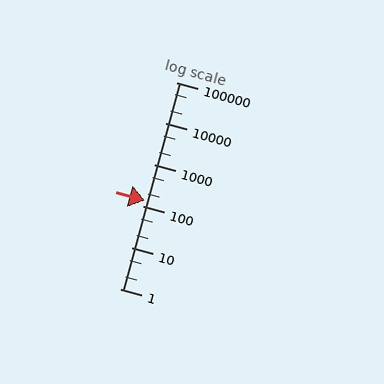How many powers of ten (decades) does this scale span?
The scale spans 5 decades, from 1 to 100000.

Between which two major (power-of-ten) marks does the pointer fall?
The pointer is between 100 and 1000.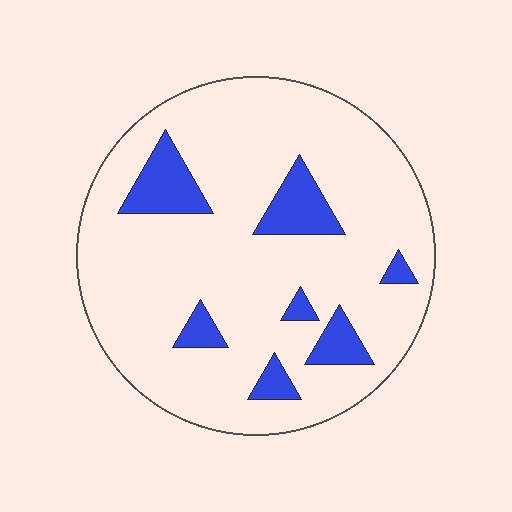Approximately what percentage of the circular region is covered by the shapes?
Approximately 15%.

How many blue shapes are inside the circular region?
7.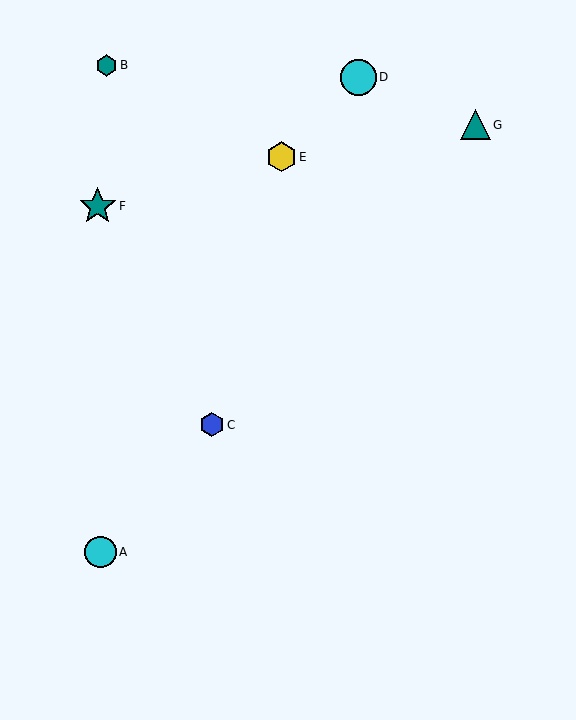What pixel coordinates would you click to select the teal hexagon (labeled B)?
Click at (107, 65) to select the teal hexagon B.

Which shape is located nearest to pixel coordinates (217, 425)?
The blue hexagon (labeled C) at (212, 425) is nearest to that location.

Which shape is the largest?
The teal star (labeled F) is the largest.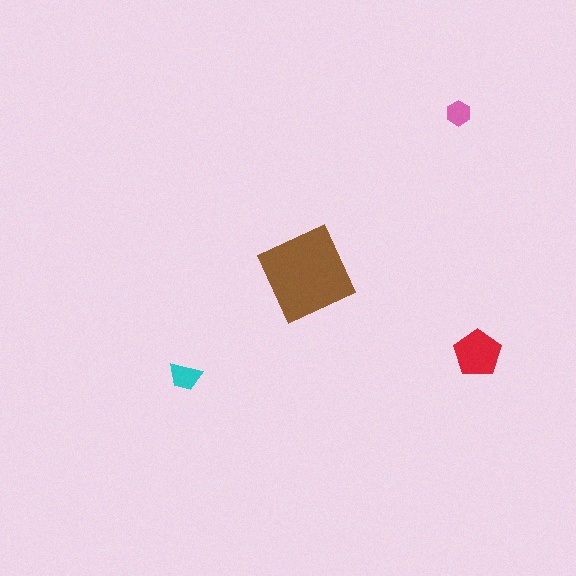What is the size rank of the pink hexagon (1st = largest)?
4th.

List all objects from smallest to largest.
The pink hexagon, the cyan trapezoid, the red pentagon, the brown square.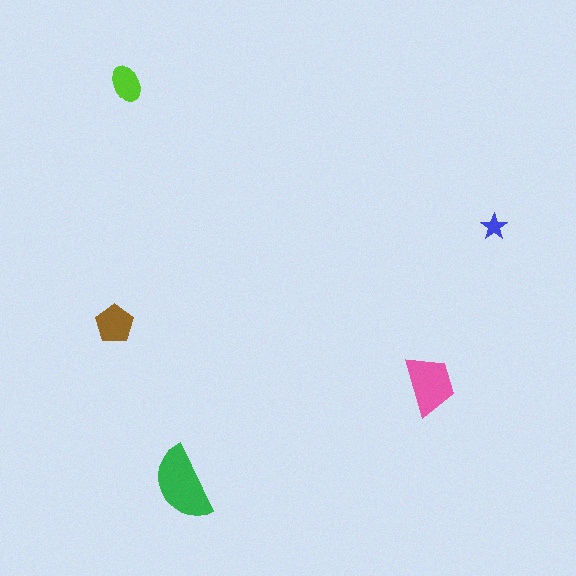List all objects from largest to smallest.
The green semicircle, the pink trapezoid, the brown pentagon, the lime ellipse, the blue star.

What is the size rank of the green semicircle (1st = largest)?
1st.